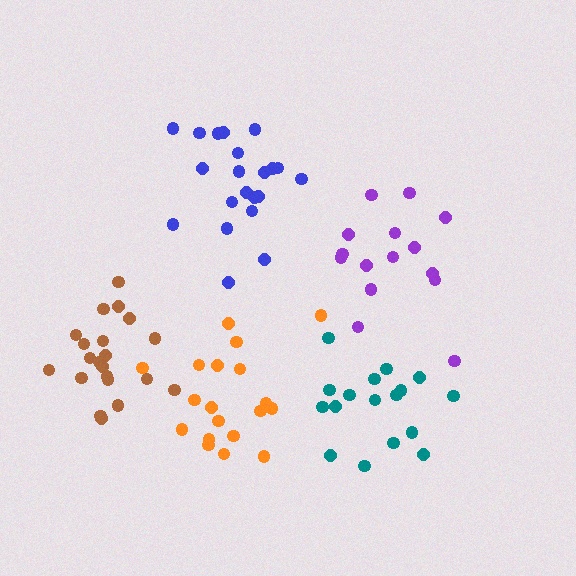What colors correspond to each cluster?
The clusters are colored: purple, orange, brown, blue, teal.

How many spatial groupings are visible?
There are 5 spatial groupings.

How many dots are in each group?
Group 1: 15 dots, Group 2: 19 dots, Group 3: 21 dots, Group 4: 21 dots, Group 5: 17 dots (93 total).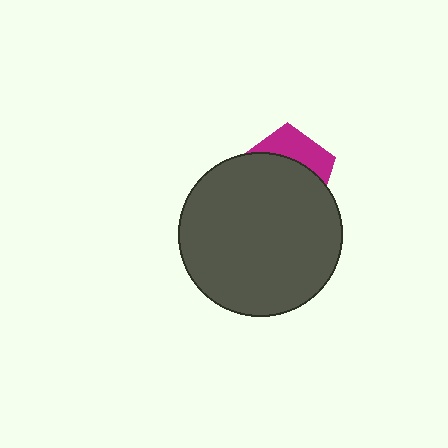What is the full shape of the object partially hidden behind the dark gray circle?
The partially hidden object is a magenta pentagon.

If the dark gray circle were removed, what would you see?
You would see the complete magenta pentagon.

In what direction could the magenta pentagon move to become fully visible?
The magenta pentagon could move up. That would shift it out from behind the dark gray circle entirely.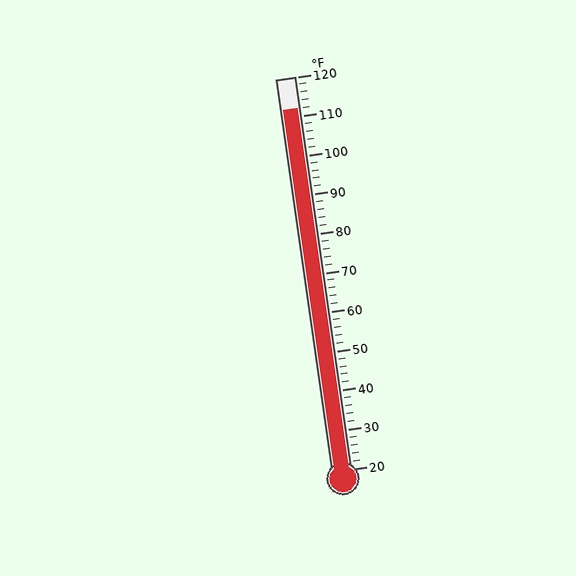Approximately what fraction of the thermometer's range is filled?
The thermometer is filled to approximately 90% of its range.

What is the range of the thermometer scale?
The thermometer scale ranges from 20°F to 120°F.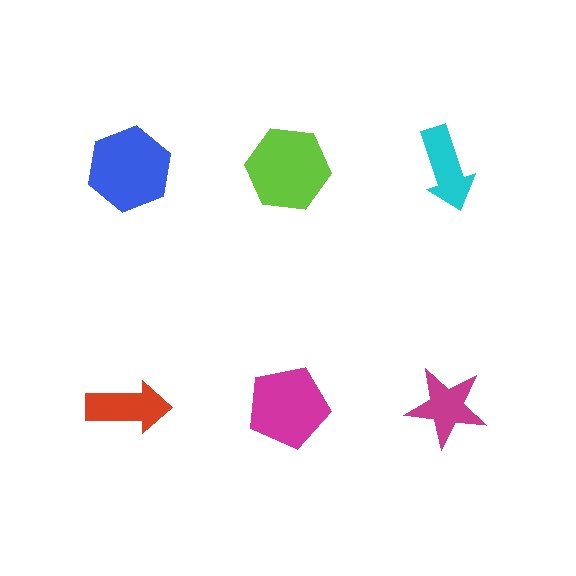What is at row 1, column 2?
A lime hexagon.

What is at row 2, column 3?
A magenta star.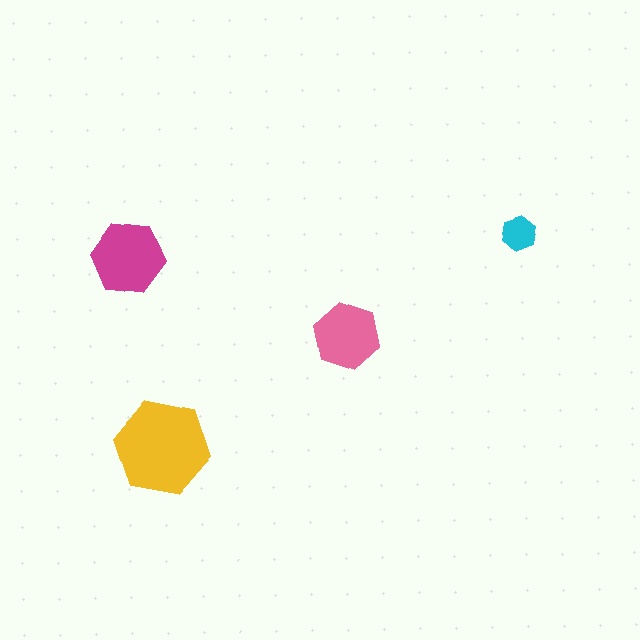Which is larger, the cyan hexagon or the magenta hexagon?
The magenta one.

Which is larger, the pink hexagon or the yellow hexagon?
The yellow one.